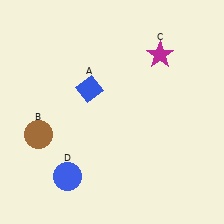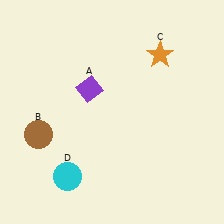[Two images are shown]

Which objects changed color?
A changed from blue to purple. C changed from magenta to orange. D changed from blue to cyan.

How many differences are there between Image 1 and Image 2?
There are 3 differences between the two images.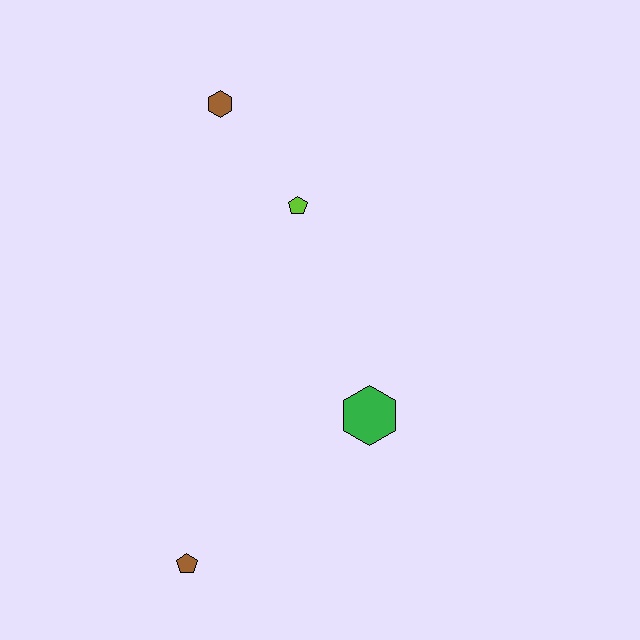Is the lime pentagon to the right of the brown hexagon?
Yes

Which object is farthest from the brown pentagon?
The brown hexagon is farthest from the brown pentagon.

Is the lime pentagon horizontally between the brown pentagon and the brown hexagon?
No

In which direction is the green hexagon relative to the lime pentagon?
The green hexagon is below the lime pentagon.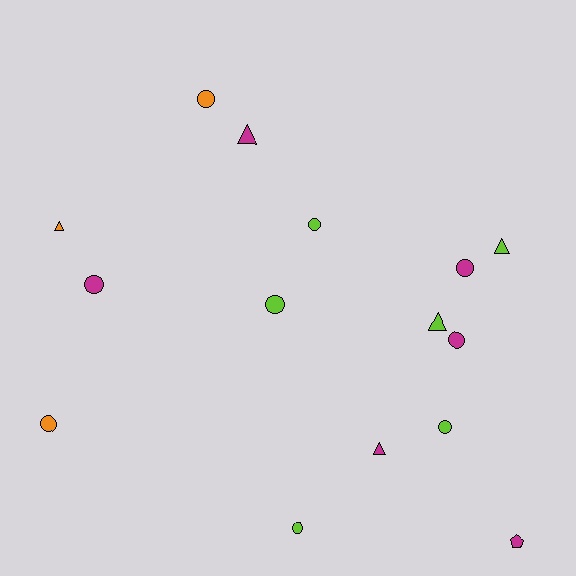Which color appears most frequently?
Magenta, with 6 objects.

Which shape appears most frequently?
Circle, with 9 objects.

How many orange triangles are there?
There is 1 orange triangle.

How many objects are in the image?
There are 15 objects.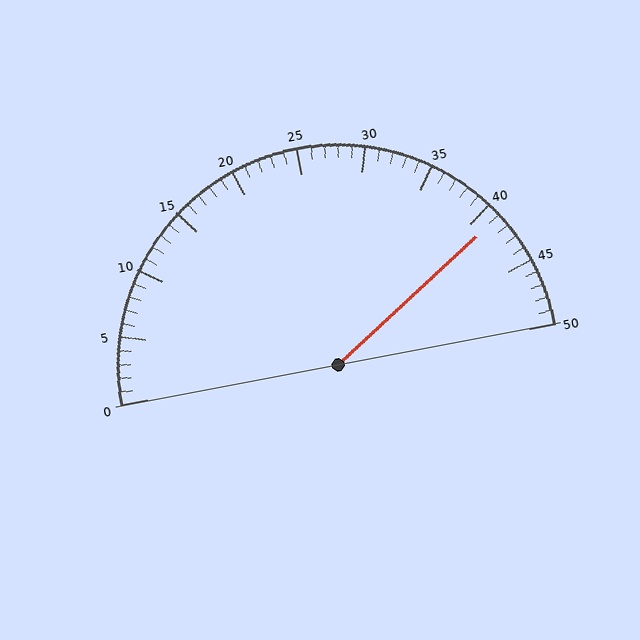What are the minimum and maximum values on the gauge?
The gauge ranges from 0 to 50.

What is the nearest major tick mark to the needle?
The nearest major tick mark is 40.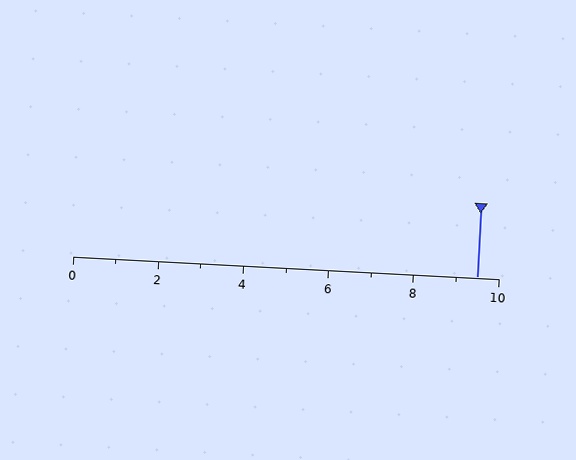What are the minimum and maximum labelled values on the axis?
The axis runs from 0 to 10.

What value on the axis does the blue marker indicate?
The marker indicates approximately 9.5.